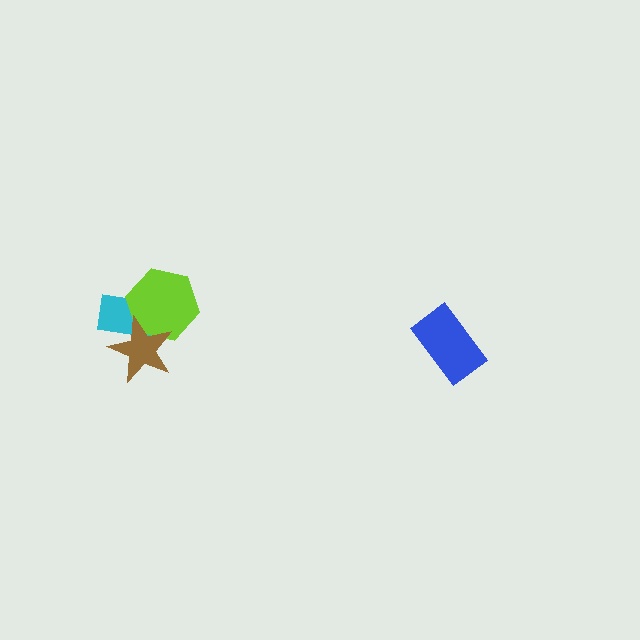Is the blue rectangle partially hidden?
No, no other shape covers it.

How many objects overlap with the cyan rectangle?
2 objects overlap with the cyan rectangle.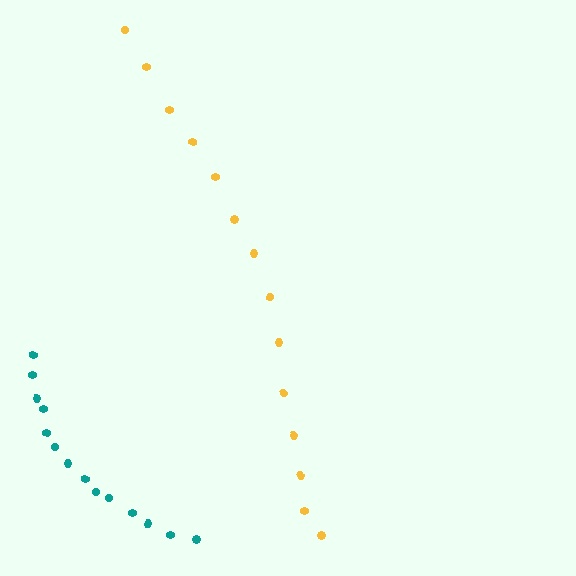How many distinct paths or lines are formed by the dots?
There are 2 distinct paths.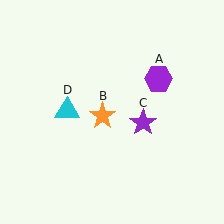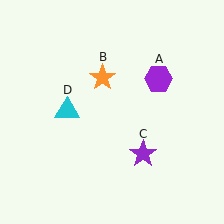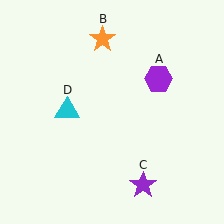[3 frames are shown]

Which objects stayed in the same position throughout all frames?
Purple hexagon (object A) and cyan triangle (object D) remained stationary.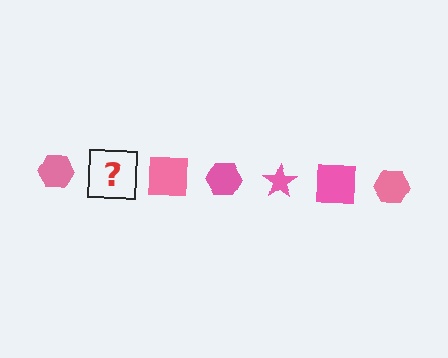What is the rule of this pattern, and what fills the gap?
The rule is that the pattern cycles through hexagon, star, square shapes in pink. The gap should be filled with a pink star.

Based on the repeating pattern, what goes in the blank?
The blank should be a pink star.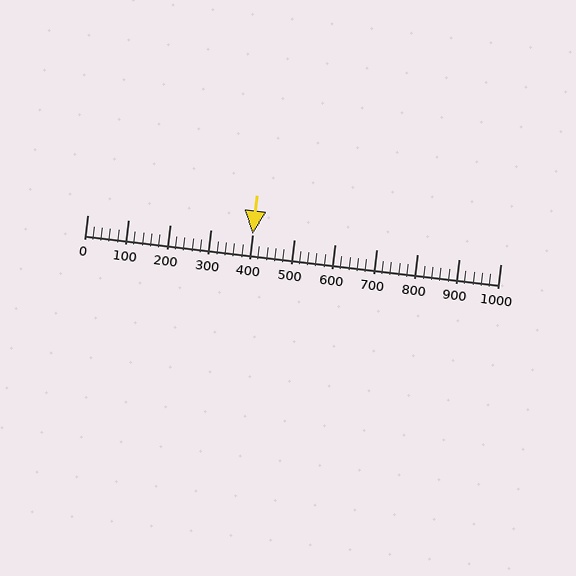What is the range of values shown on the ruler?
The ruler shows values from 0 to 1000.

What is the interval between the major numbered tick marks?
The major tick marks are spaced 100 units apart.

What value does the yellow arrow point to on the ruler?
The yellow arrow points to approximately 400.